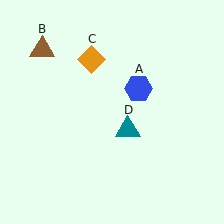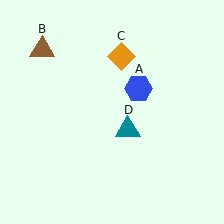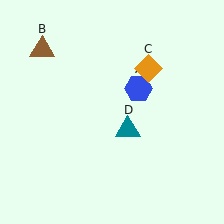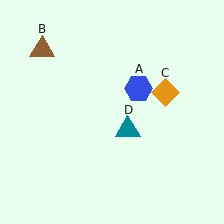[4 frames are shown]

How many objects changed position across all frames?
1 object changed position: orange diamond (object C).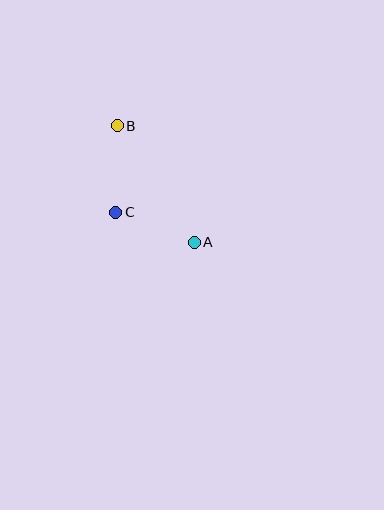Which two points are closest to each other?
Points A and C are closest to each other.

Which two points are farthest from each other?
Points A and B are farthest from each other.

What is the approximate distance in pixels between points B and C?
The distance between B and C is approximately 86 pixels.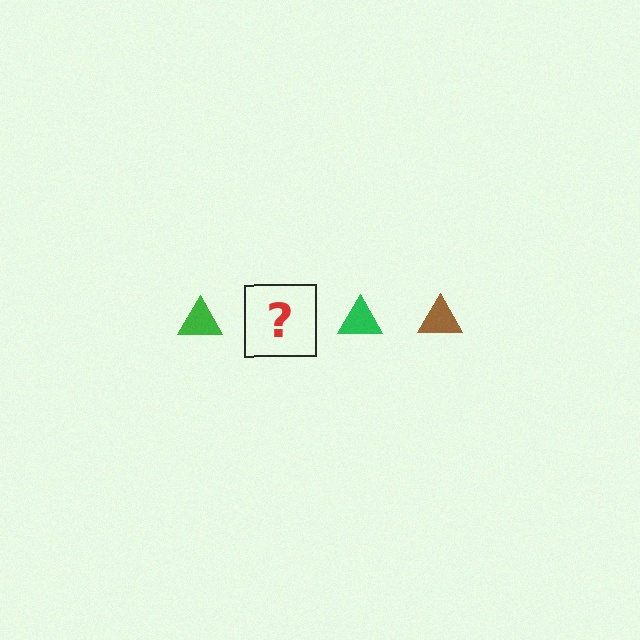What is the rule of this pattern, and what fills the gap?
The rule is that the pattern cycles through green, brown triangles. The gap should be filled with a brown triangle.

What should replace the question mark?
The question mark should be replaced with a brown triangle.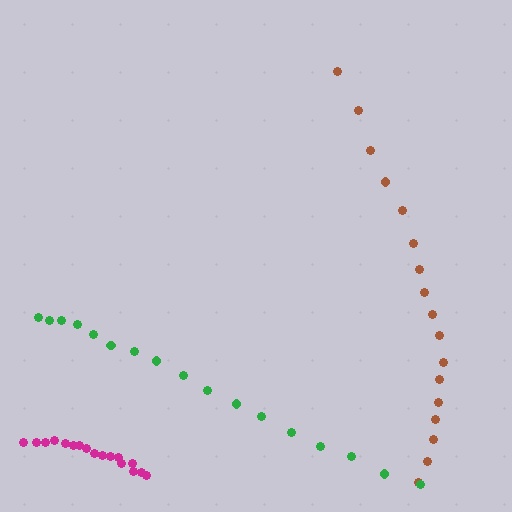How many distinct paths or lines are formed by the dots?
There are 3 distinct paths.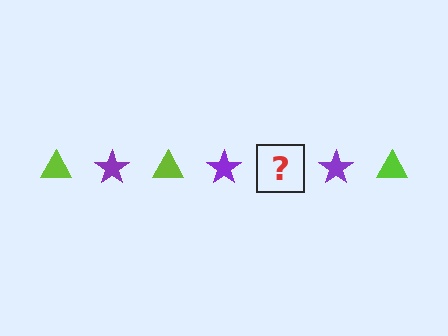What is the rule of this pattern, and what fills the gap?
The rule is that the pattern alternates between lime triangle and purple star. The gap should be filled with a lime triangle.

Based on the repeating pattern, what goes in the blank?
The blank should be a lime triangle.